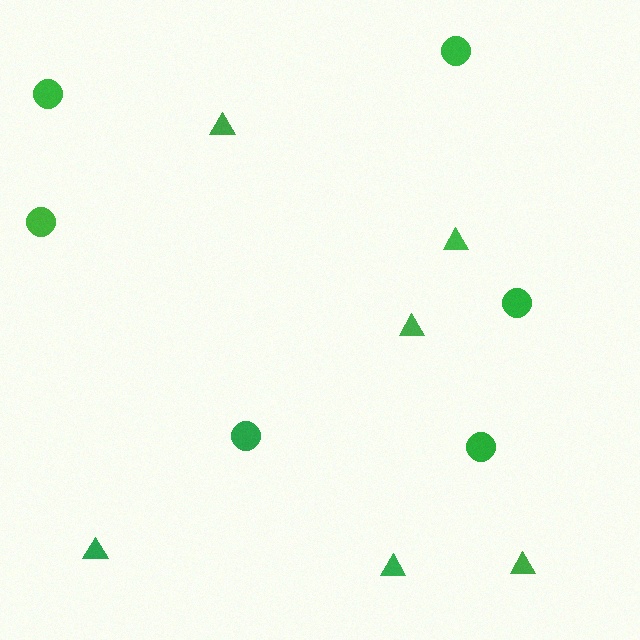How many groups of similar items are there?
There are 2 groups: one group of circles (6) and one group of triangles (6).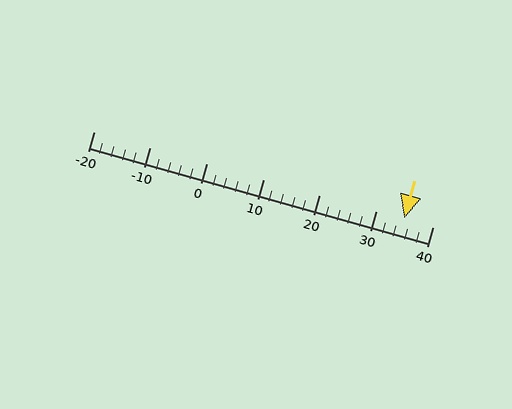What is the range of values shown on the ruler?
The ruler shows values from -20 to 40.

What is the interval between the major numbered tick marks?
The major tick marks are spaced 10 units apart.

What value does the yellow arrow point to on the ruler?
The yellow arrow points to approximately 35.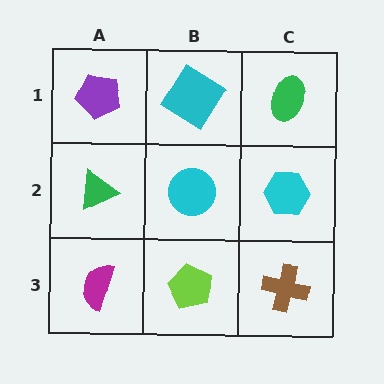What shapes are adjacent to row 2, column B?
A cyan diamond (row 1, column B), a lime pentagon (row 3, column B), a green triangle (row 2, column A), a cyan hexagon (row 2, column C).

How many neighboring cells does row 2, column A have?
3.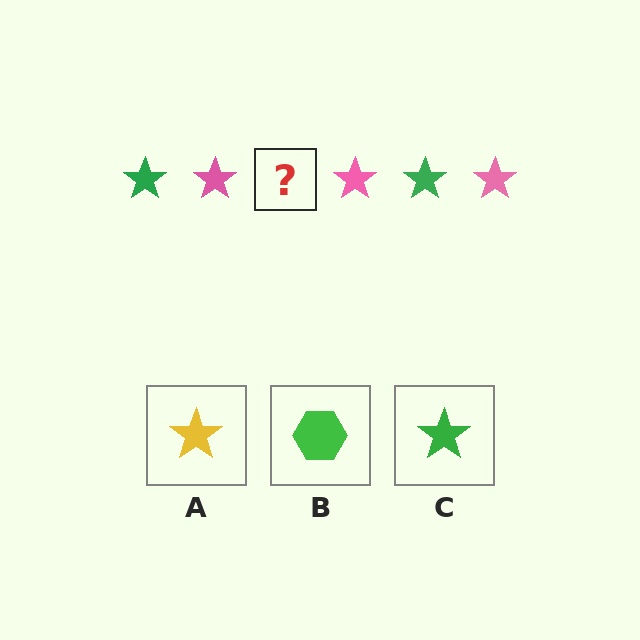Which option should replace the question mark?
Option C.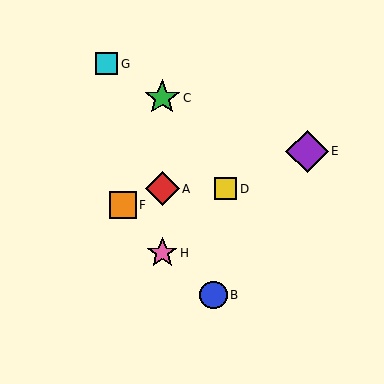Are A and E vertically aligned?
No, A is at x≈162 and E is at x≈307.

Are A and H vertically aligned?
Yes, both are at x≈162.